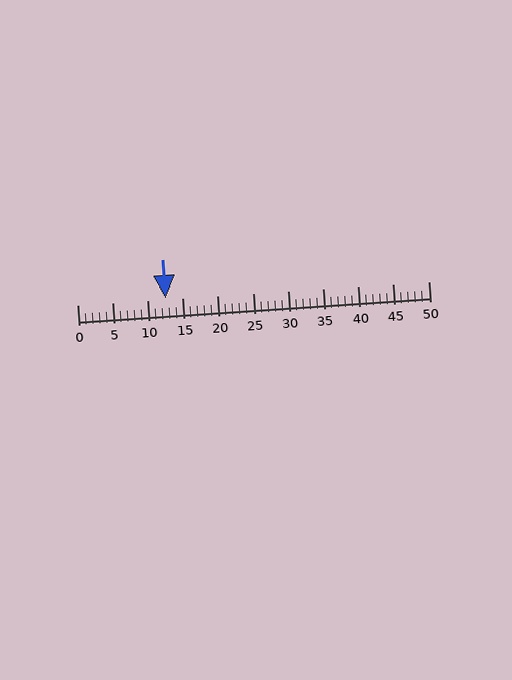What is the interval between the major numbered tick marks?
The major tick marks are spaced 5 units apart.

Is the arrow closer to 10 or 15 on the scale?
The arrow is closer to 15.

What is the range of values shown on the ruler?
The ruler shows values from 0 to 50.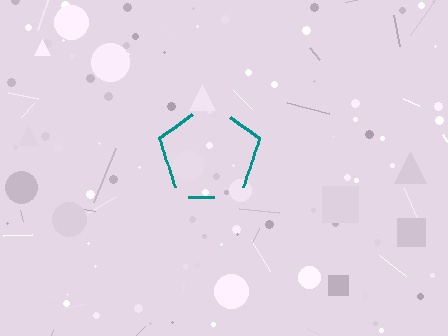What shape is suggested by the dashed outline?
The dashed outline suggests a pentagon.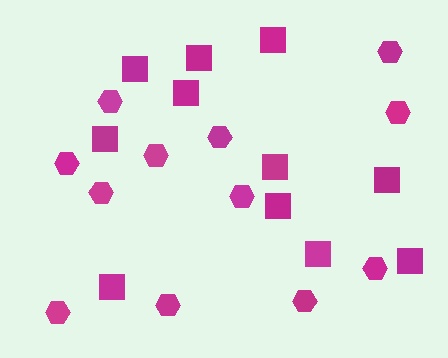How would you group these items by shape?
There are 2 groups: one group of hexagons (12) and one group of squares (11).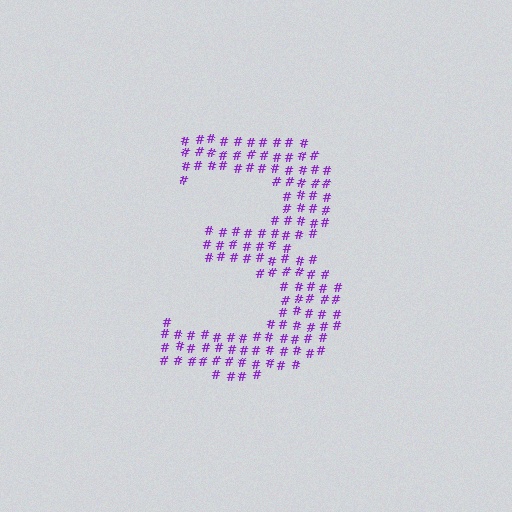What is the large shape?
The large shape is the digit 3.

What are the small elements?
The small elements are hash symbols.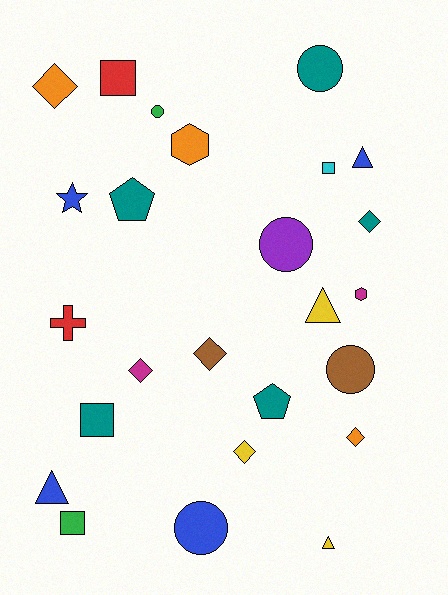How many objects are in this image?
There are 25 objects.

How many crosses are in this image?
There is 1 cross.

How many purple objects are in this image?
There is 1 purple object.